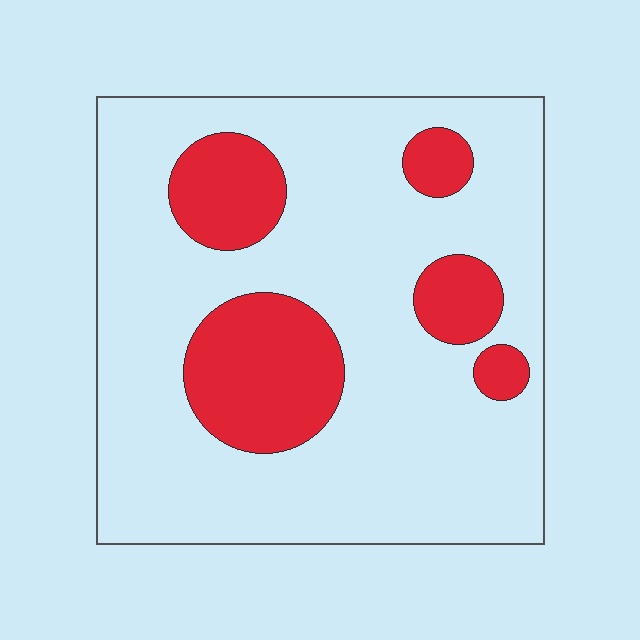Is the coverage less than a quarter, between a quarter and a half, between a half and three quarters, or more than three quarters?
Less than a quarter.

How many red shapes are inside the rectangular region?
5.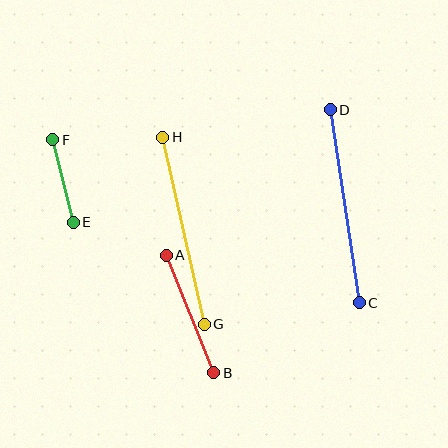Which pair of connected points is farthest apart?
Points C and D are farthest apart.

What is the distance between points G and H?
The distance is approximately 192 pixels.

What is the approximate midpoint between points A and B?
The midpoint is at approximately (190, 314) pixels.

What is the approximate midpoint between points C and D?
The midpoint is at approximately (345, 206) pixels.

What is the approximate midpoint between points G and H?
The midpoint is at approximately (184, 231) pixels.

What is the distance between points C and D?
The distance is approximately 195 pixels.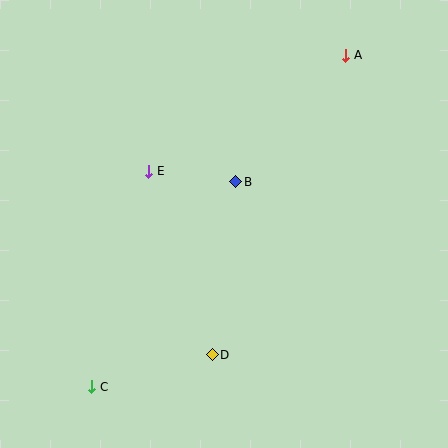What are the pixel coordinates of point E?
Point E is at (149, 171).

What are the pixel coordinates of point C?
Point C is at (92, 387).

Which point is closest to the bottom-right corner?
Point D is closest to the bottom-right corner.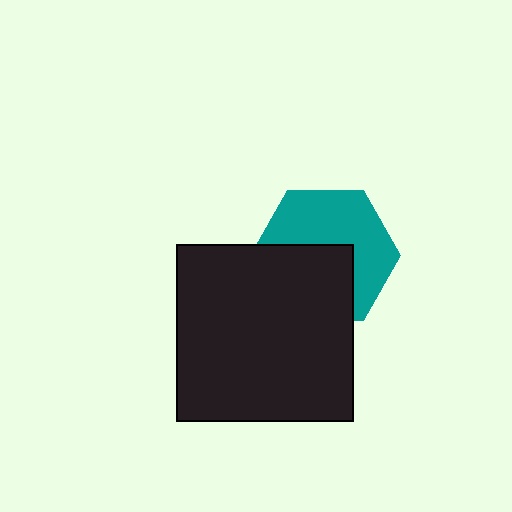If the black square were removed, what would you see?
You would see the complete teal hexagon.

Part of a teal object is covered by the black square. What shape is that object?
It is a hexagon.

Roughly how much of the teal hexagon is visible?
About half of it is visible (roughly 55%).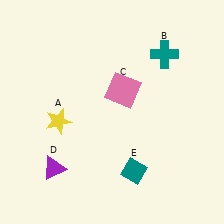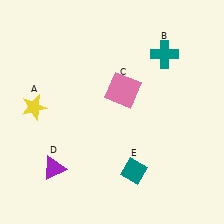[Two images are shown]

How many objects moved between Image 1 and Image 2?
1 object moved between the two images.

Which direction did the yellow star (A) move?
The yellow star (A) moved left.